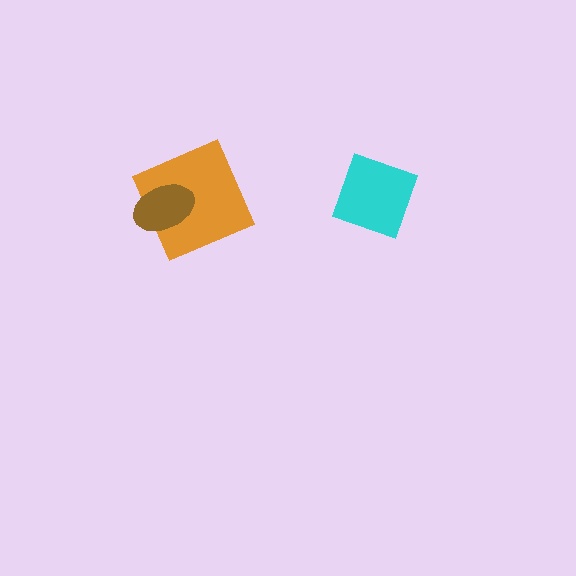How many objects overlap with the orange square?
1 object overlaps with the orange square.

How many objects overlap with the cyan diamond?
0 objects overlap with the cyan diamond.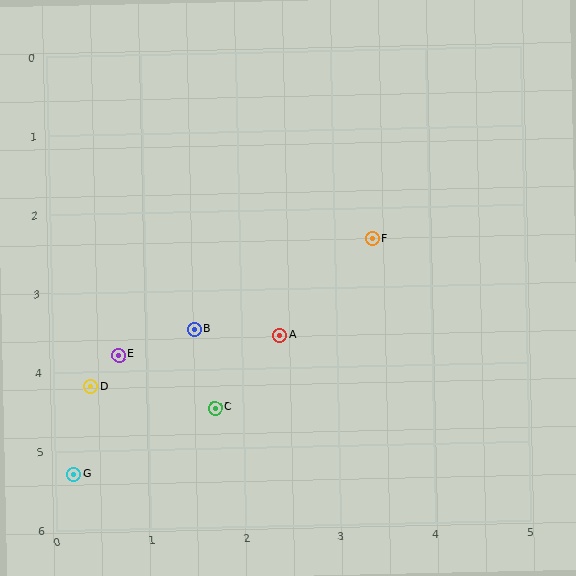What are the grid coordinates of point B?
Point B is at approximately (1.5, 3.5).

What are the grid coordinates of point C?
Point C is at approximately (1.7, 4.5).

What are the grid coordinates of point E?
Point E is at approximately (0.7, 3.8).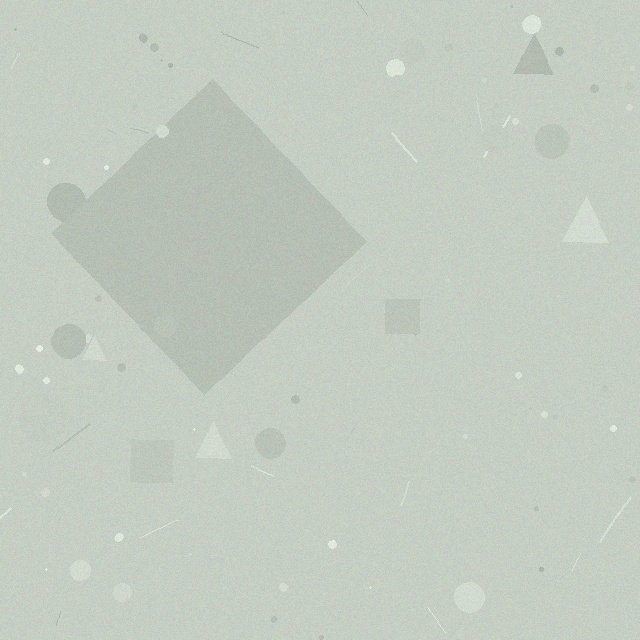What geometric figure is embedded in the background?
A diamond is embedded in the background.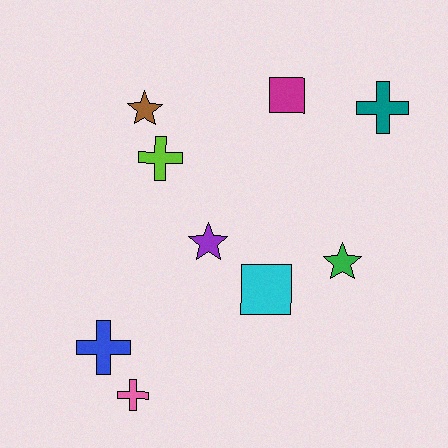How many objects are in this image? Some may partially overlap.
There are 9 objects.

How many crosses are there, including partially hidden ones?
There are 4 crosses.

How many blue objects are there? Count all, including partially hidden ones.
There is 1 blue object.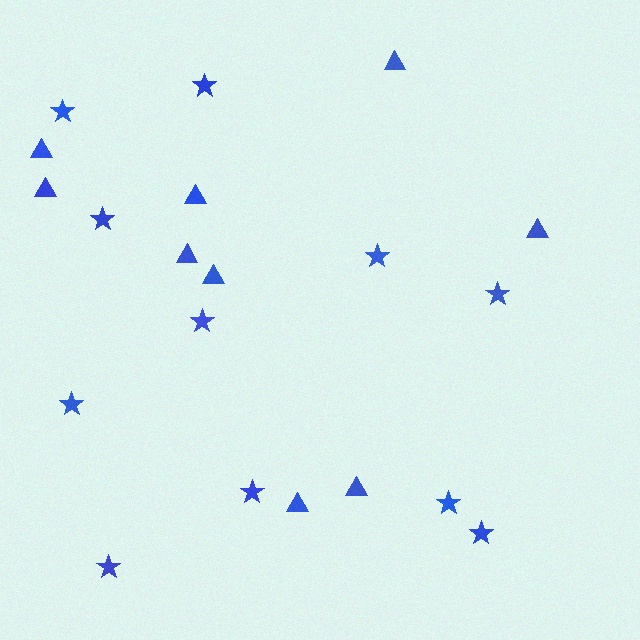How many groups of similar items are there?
There are 2 groups: one group of stars (11) and one group of triangles (9).